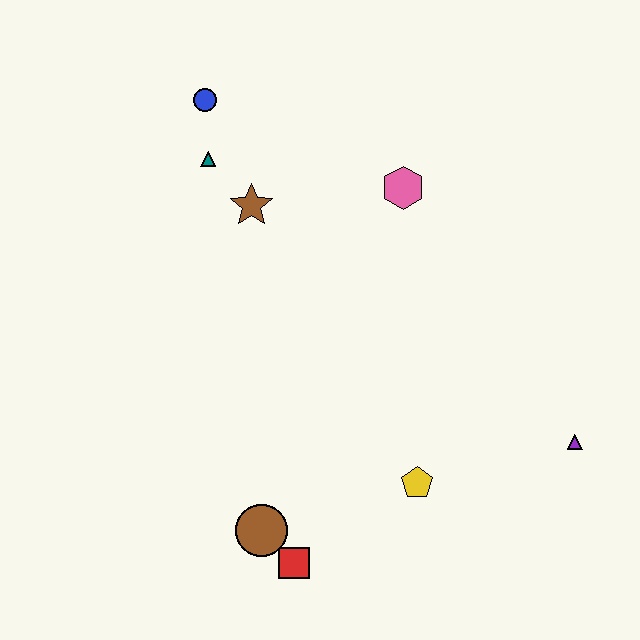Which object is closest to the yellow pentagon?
The red square is closest to the yellow pentagon.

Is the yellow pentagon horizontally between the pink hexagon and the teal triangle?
No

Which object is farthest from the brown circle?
The blue circle is farthest from the brown circle.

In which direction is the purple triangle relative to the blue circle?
The purple triangle is to the right of the blue circle.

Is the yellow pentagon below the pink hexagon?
Yes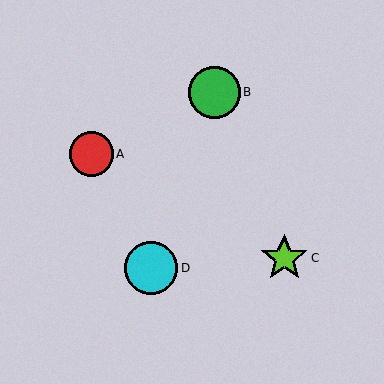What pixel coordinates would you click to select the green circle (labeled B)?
Click at (215, 92) to select the green circle B.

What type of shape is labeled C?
Shape C is a lime star.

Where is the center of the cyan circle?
The center of the cyan circle is at (151, 268).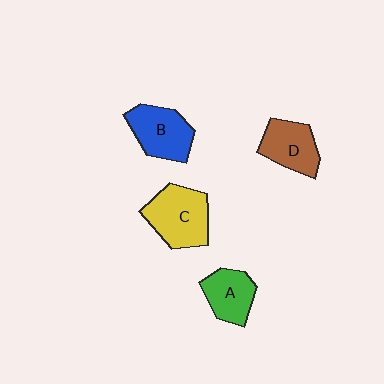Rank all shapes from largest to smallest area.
From largest to smallest: C (yellow), B (blue), D (brown), A (green).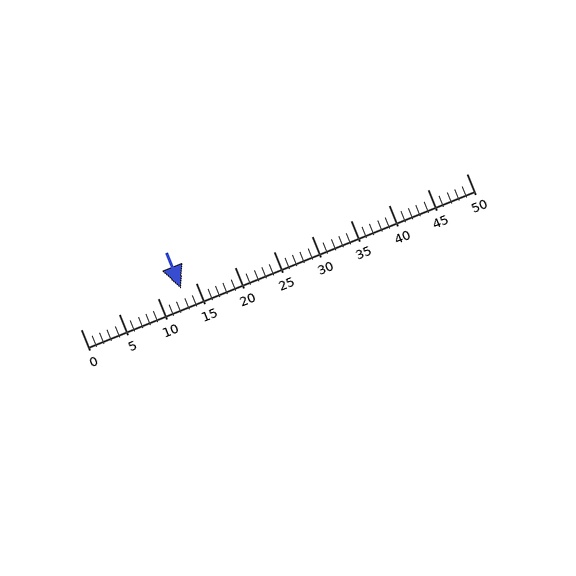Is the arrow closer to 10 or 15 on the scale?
The arrow is closer to 15.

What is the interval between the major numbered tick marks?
The major tick marks are spaced 5 units apart.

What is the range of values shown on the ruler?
The ruler shows values from 0 to 50.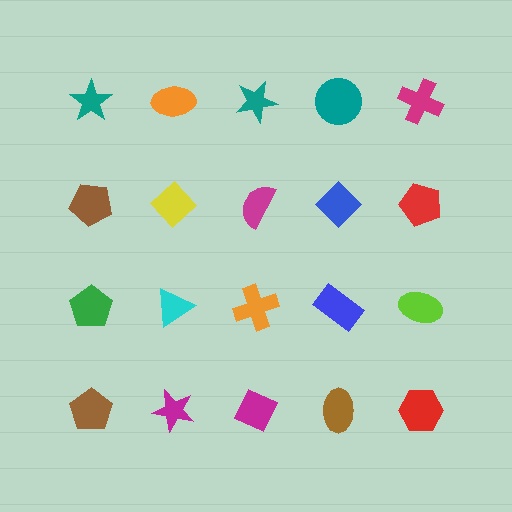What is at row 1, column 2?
An orange ellipse.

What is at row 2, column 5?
A red pentagon.